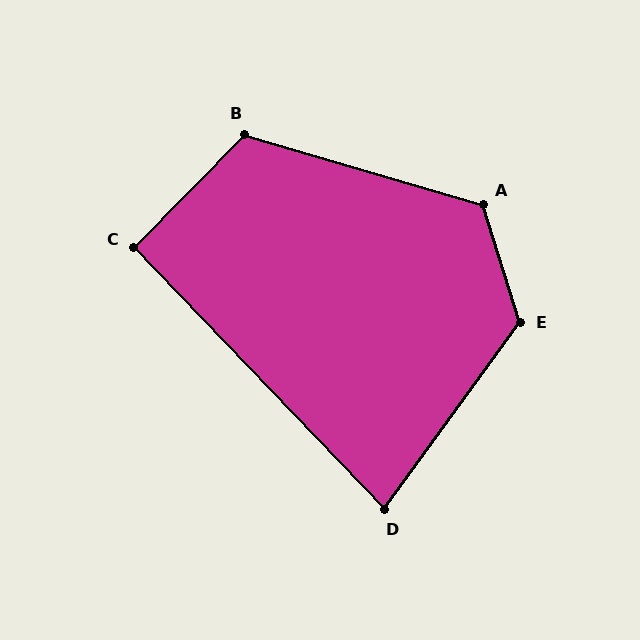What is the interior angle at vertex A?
Approximately 124 degrees (obtuse).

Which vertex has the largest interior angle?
E, at approximately 127 degrees.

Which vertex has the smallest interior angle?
D, at approximately 80 degrees.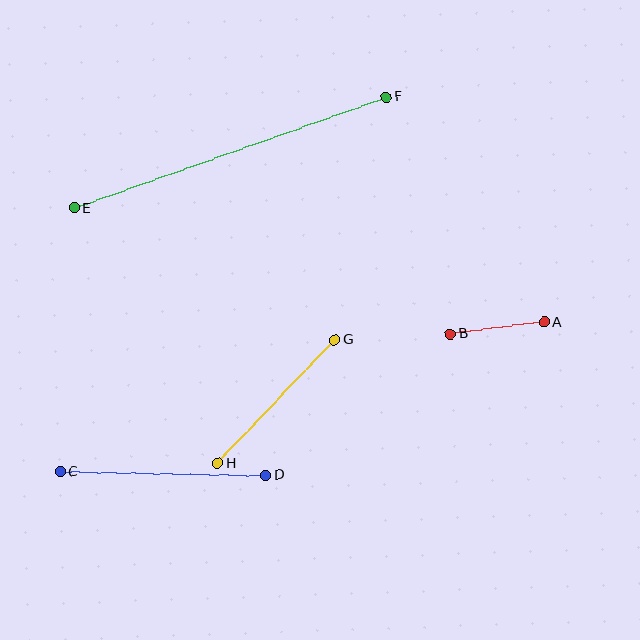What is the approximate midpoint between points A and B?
The midpoint is at approximately (497, 328) pixels.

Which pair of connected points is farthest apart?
Points E and F are farthest apart.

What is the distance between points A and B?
The distance is approximately 95 pixels.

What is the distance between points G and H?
The distance is approximately 170 pixels.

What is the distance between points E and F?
The distance is approximately 331 pixels.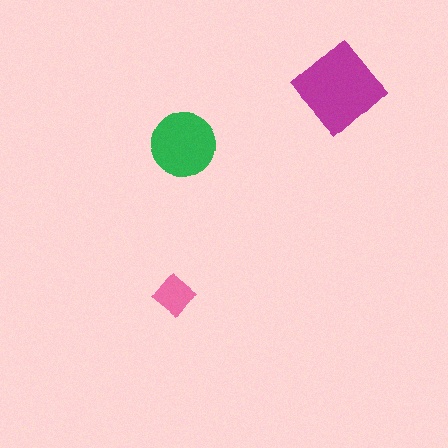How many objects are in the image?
There are 3 objects in the image.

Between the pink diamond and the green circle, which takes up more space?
The green circle.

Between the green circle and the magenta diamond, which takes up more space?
The magenta diamond.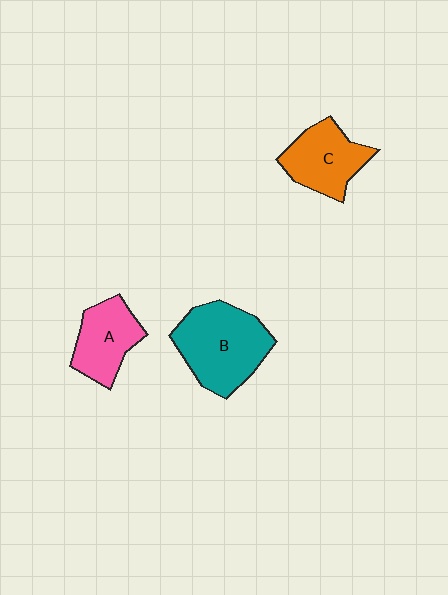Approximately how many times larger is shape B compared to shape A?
Approximately 1.5 times.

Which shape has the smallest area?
Shape A (pink).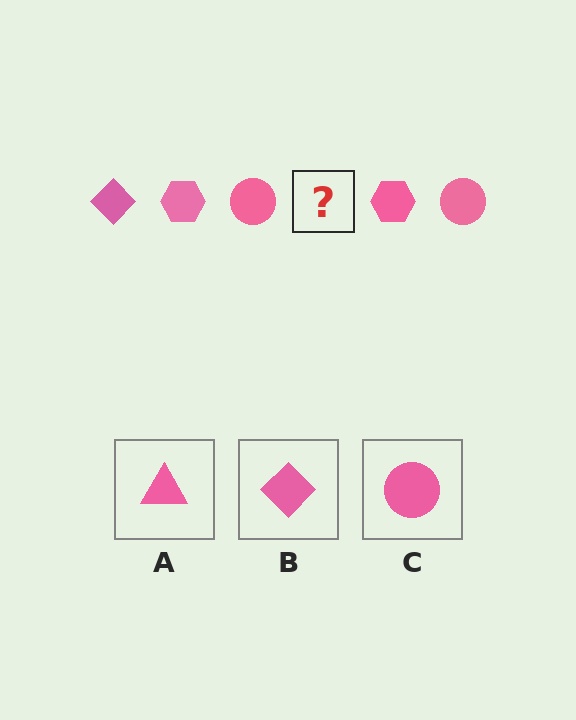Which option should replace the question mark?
Option B.